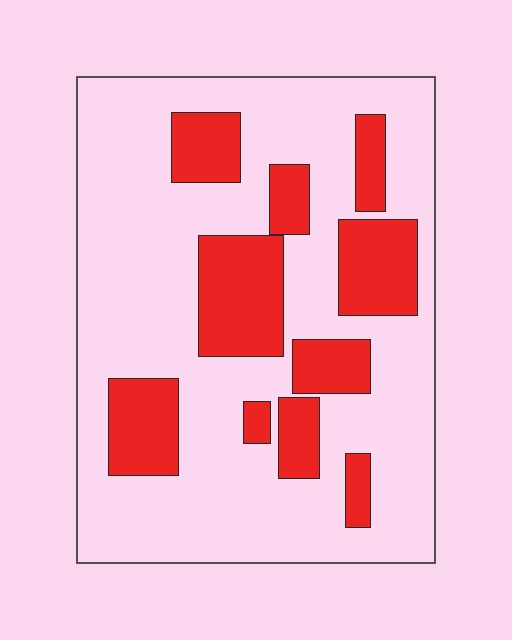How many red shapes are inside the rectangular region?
10.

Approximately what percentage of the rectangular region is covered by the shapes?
Approximately 25%.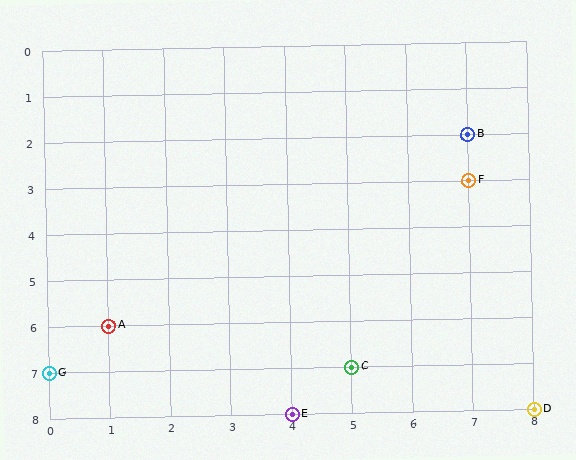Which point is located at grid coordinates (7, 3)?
Point F is at (7, 3).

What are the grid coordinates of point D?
Point D is at grid coordinates (8, 8).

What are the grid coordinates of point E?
Point E is at grid coordinates (4, 8).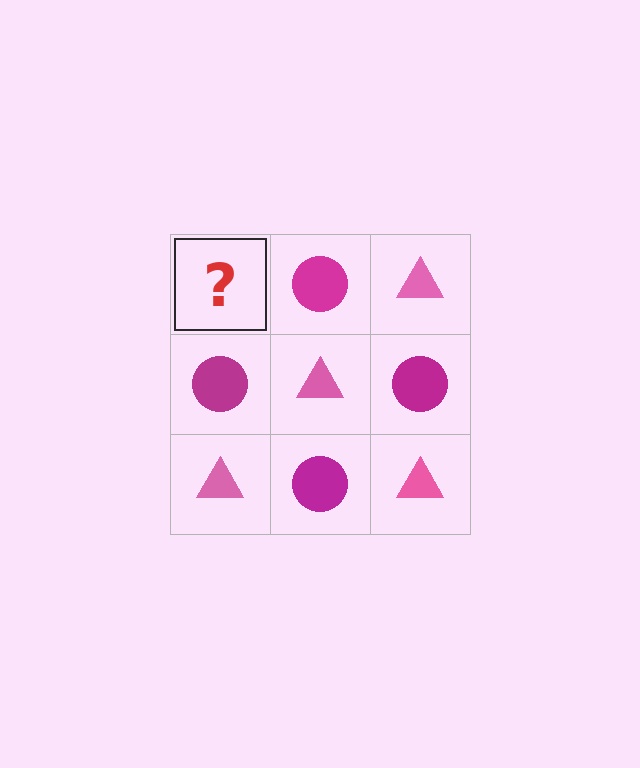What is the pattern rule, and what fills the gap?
The rule is that it alternates pink triangle and magenta circle in a checkerboard pattern. The gap should be filled with a pink triangle.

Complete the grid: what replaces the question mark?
The question mark should be replaced with a pink triangle.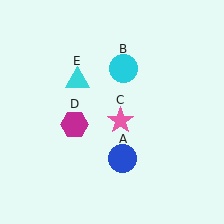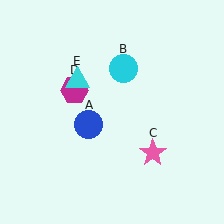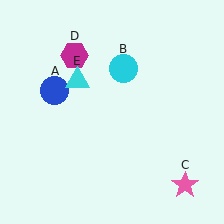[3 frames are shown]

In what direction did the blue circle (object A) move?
The blue circle (object A) moved up and to the left.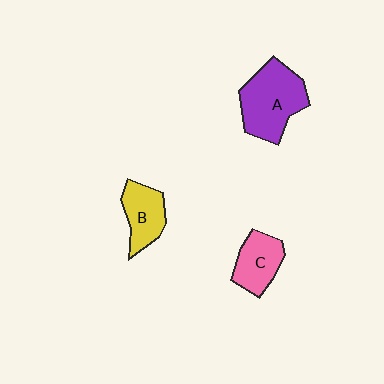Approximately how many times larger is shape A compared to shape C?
Approximately 1.7 times.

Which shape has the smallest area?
Shape C (pink).